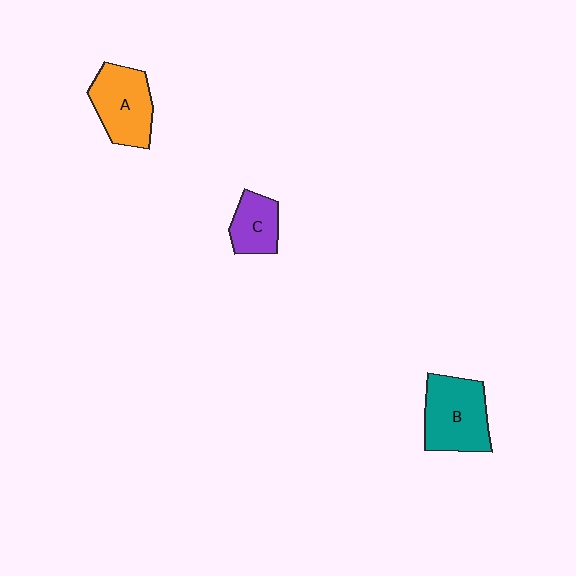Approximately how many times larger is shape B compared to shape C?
Approximately 1.7 times.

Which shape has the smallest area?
Shape C (purple).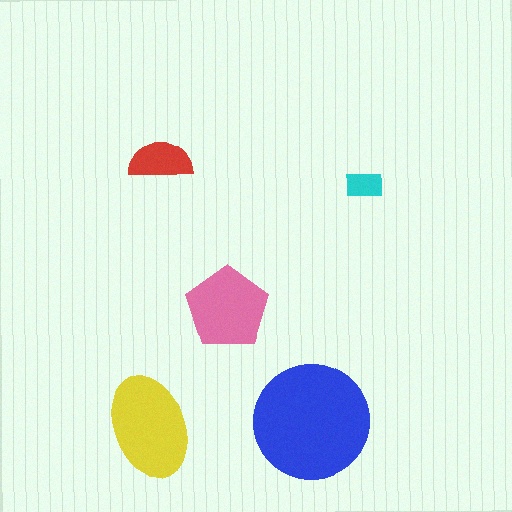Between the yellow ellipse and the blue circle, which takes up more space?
The blue circle.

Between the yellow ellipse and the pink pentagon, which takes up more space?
The yellow ellipse.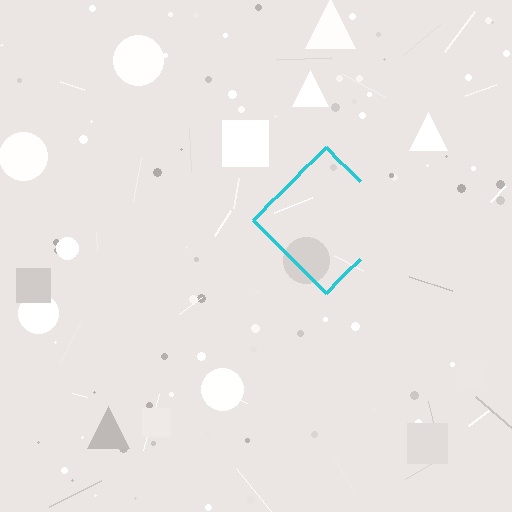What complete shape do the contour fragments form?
The contour fragments form a diamond.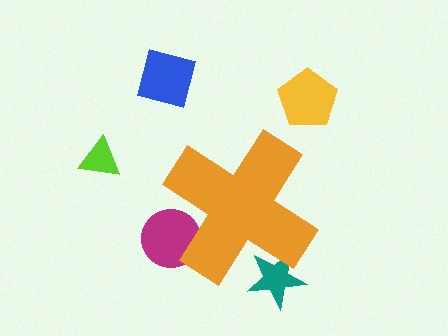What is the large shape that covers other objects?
An orange cross.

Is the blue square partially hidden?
No, the blue square is fully visible.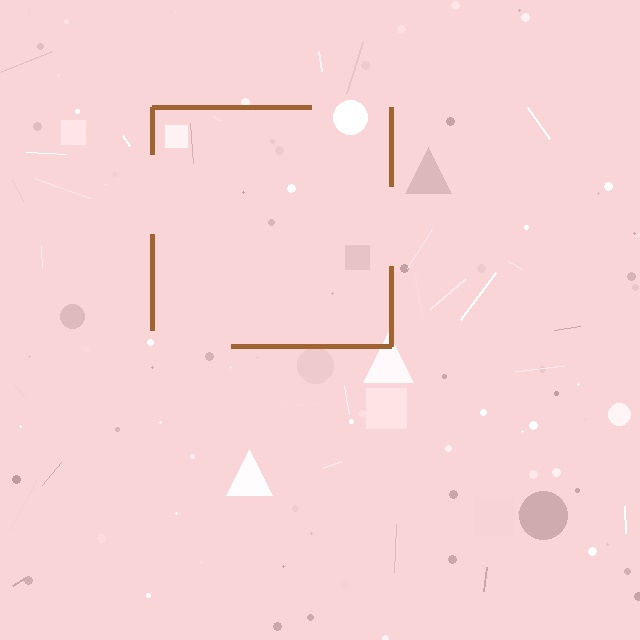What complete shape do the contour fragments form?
The contour fragments form a square.